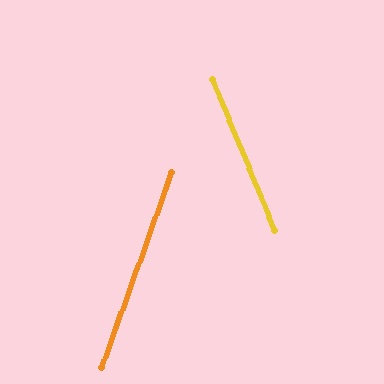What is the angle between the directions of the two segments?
Approximately 42 degrees.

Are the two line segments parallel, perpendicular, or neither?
Neither parallel nor perpendicular — they differ by about 42°.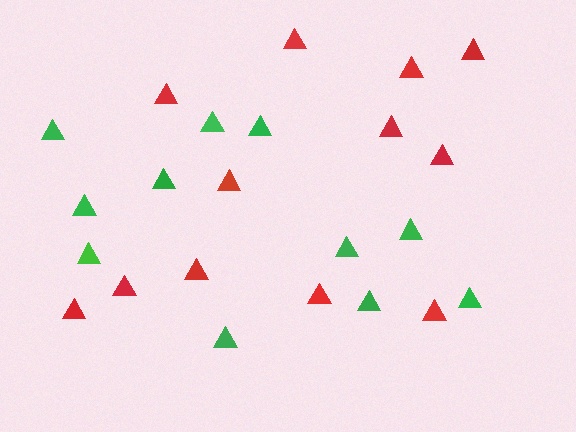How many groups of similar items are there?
There are 2 groups: one group of green triangles (11) and one group of red triangles (12).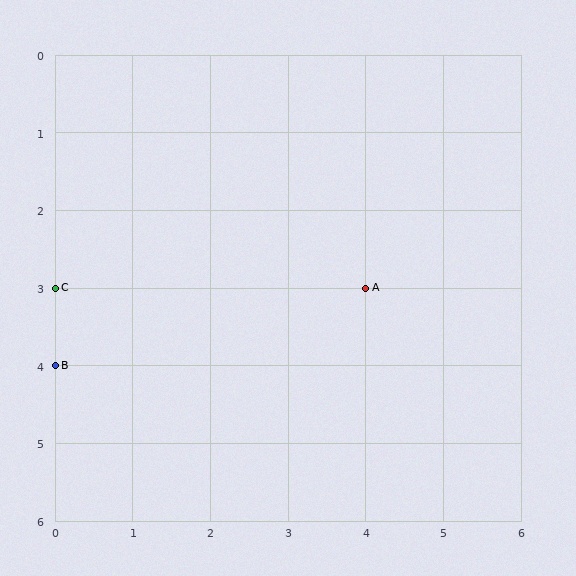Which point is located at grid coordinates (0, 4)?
Point B is at (0, 4).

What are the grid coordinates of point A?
Point A is at grid coordinates (4, 3).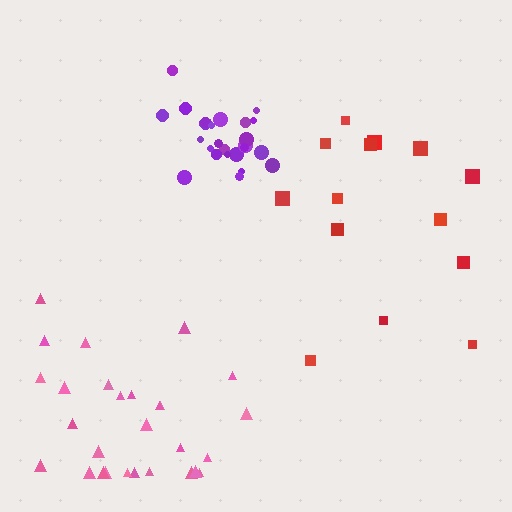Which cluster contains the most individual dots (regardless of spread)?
Pink (29).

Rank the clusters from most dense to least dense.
purple, pink, red.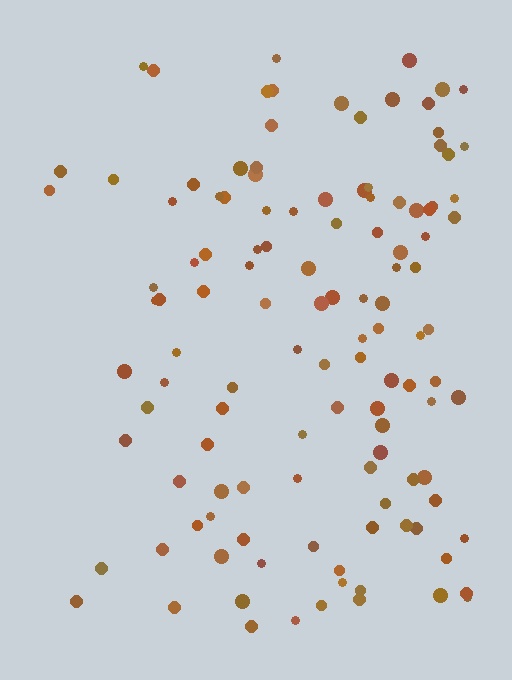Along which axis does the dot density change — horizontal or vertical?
Horizontal.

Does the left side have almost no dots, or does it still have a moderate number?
Still a moderate number, just noticeably fewer than the right.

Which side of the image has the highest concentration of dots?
The right.